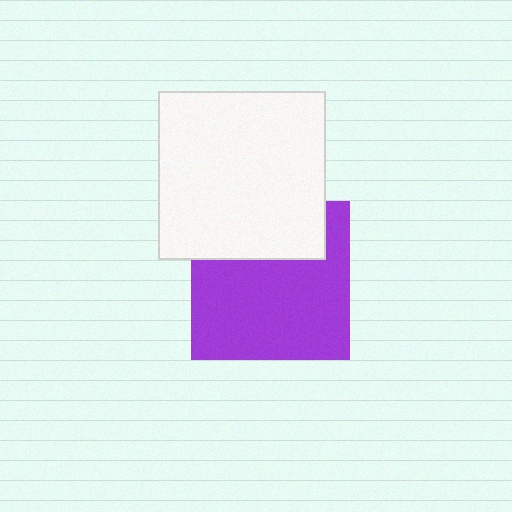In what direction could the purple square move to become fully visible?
The purple square could move down. That would shift it out from behind the white square entirely.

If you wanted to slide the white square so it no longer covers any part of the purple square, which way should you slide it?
Slide it up — that is the most direct way to separate the two shapes.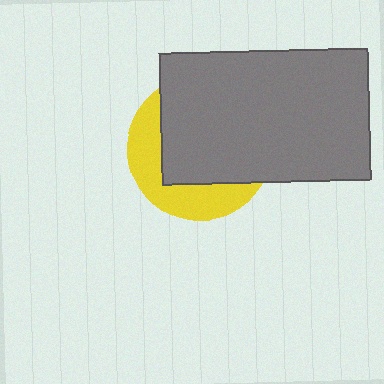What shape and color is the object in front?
The object in front is a gray rectangle.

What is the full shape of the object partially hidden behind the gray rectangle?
The partially hidden object is a yellow circle.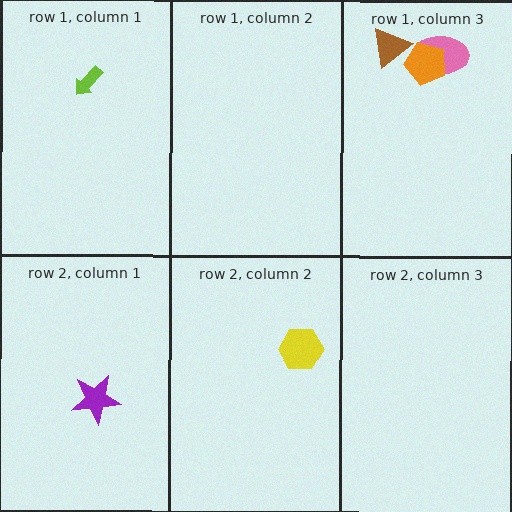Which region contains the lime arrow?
The row 1, column 1 region.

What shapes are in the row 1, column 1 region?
The lime arrow.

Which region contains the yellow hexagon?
The row 2, column 2 region.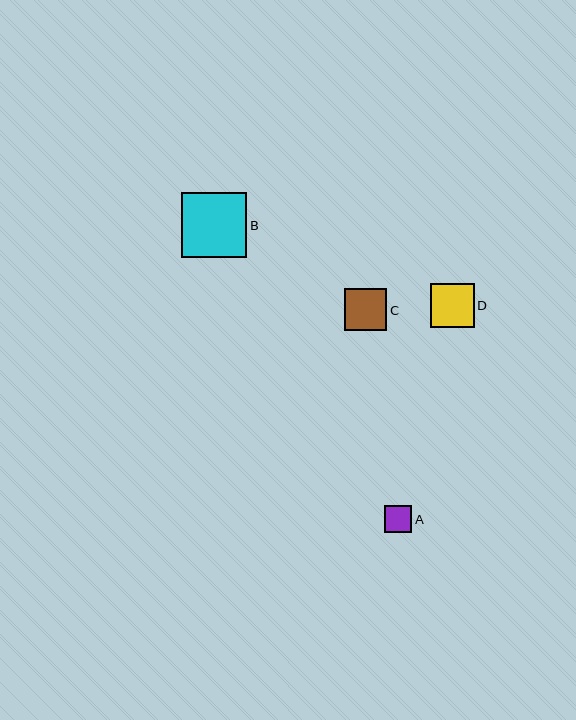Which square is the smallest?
Square A is the smallest with a size of approximately 27 pixels.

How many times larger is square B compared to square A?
Square B is approximately 2.4 times the size of square A.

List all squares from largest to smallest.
From largest to smallest: B, D, C, A.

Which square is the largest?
Square B is the largest with a size of approximately 65 pixels.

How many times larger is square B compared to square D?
Square B is approximately 1.5 times the size of square D.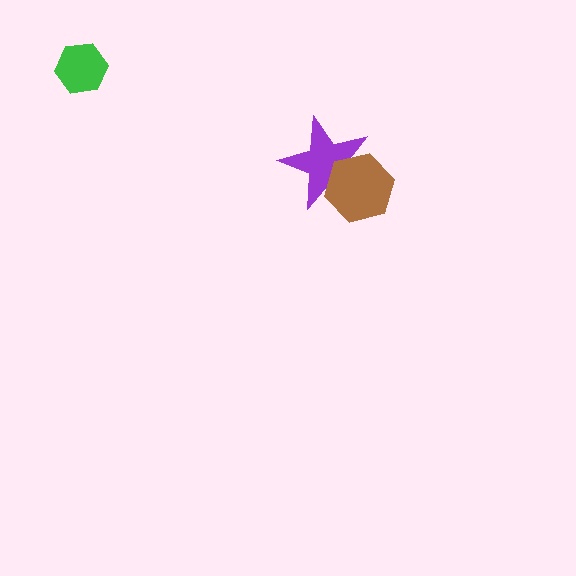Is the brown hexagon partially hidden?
No, no other shape covers it.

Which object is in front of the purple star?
The brown hexagon is in front of the purple star.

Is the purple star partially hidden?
Yes, it is partially covered by another shape.